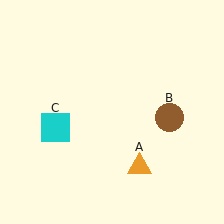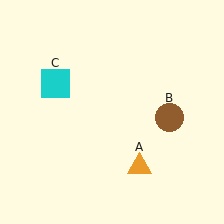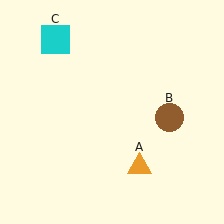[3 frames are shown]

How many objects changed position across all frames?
1 object changed position: cyan square (object C).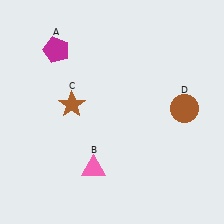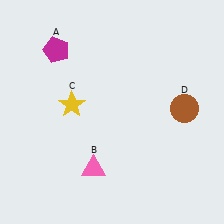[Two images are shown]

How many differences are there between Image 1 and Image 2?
There is 1 difference between the two images.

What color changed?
The star (C) changed from brown in Image 1 to yellow in Image 2.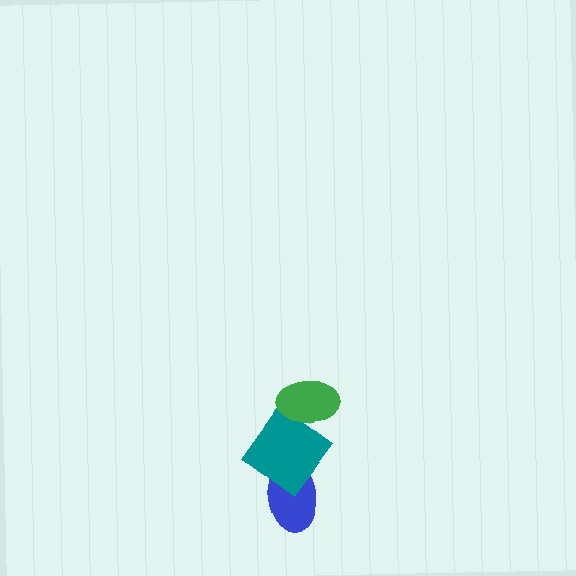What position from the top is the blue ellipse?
The blue ellipse is 3rd from the top.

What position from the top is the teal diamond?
The teal diamond is 2nd from the top.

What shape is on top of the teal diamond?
The green ellipse is on top of the teal diamond.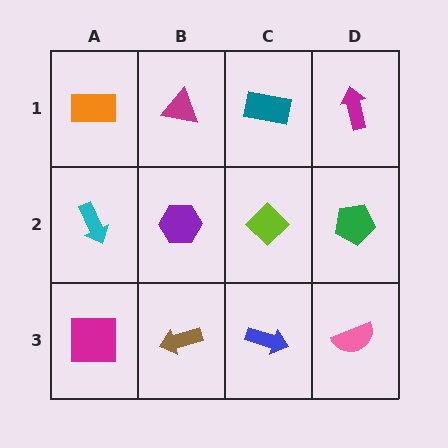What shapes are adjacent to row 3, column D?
A green pentagon (row 2, column D), a blue arrow (row 3, column C).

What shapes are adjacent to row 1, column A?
A cyan arrow (row 2, column A), a magenta triangle (row 1, column B).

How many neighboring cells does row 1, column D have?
2.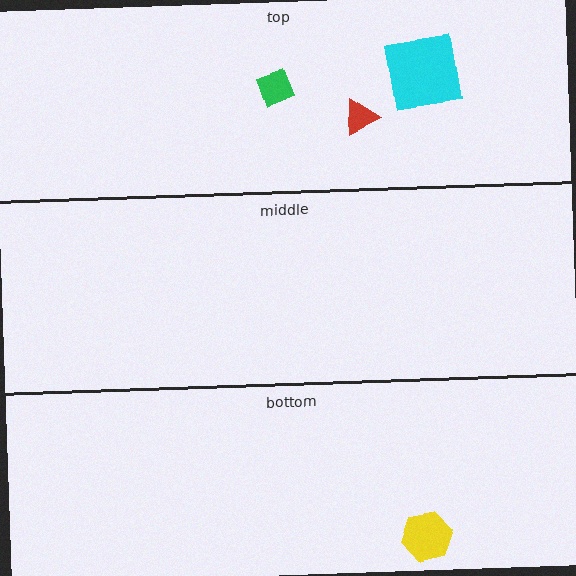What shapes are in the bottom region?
The yellow hexagon.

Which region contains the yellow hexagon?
The bottom region.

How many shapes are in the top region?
3.